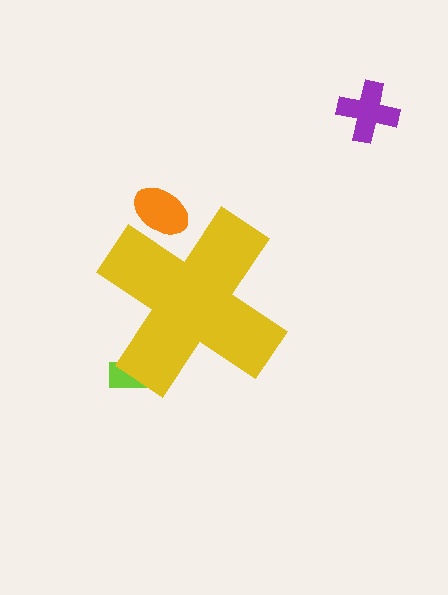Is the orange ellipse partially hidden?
Yes, the orange ellipse is partially hidden behind the yellow cross.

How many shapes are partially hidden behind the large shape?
2 shapes are partially hidden.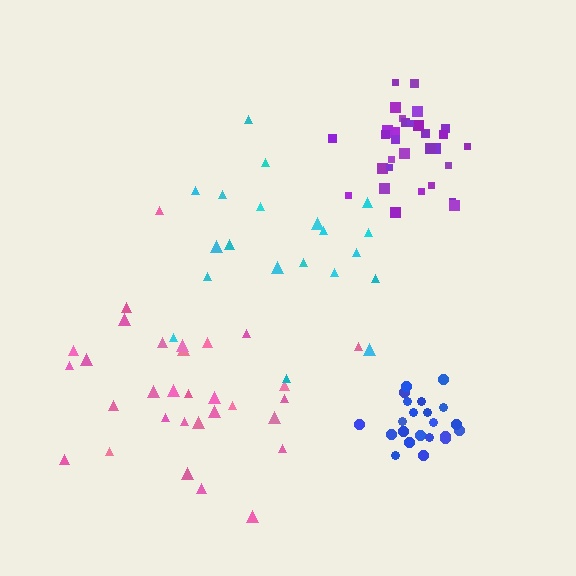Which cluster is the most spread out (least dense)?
Cyan.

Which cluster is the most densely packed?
Blue.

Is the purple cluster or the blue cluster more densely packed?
Blue.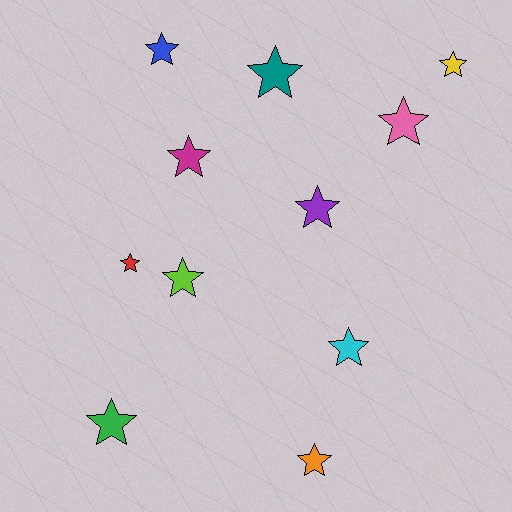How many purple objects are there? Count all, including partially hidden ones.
There is 1 purple object.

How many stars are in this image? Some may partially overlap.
There are 11 stars.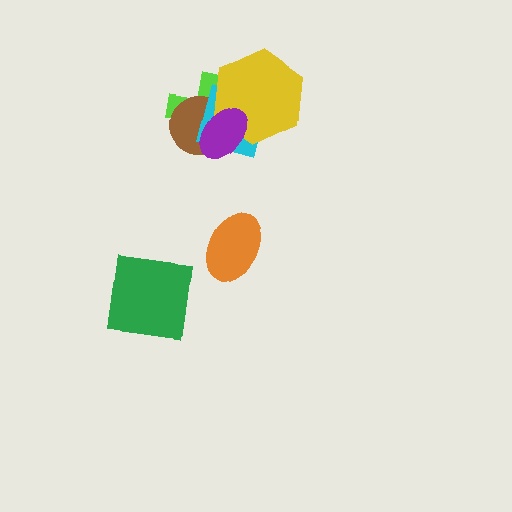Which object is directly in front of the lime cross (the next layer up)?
The brown circle is directly in front of the lime cross.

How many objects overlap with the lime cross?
4 objects overlap with the lime cross.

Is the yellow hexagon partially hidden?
Yes, it is partially covered by another shape.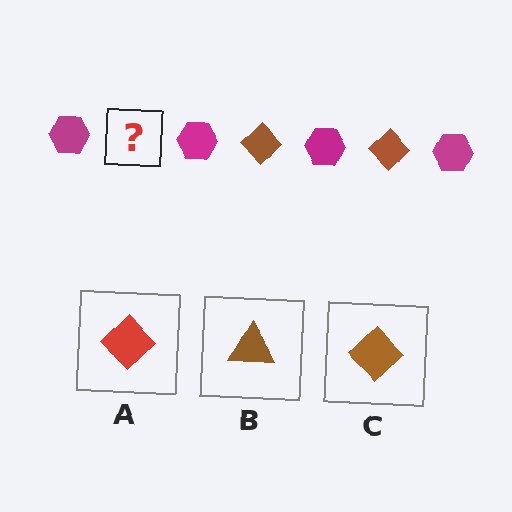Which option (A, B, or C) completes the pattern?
C.